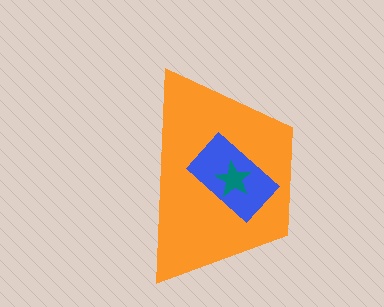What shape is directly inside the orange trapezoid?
The blue rectangle.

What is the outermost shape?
The orange trapezoid.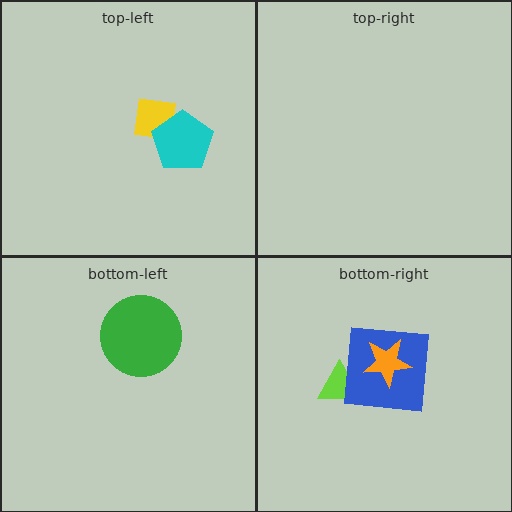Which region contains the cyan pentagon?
The top-left region.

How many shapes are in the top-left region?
2.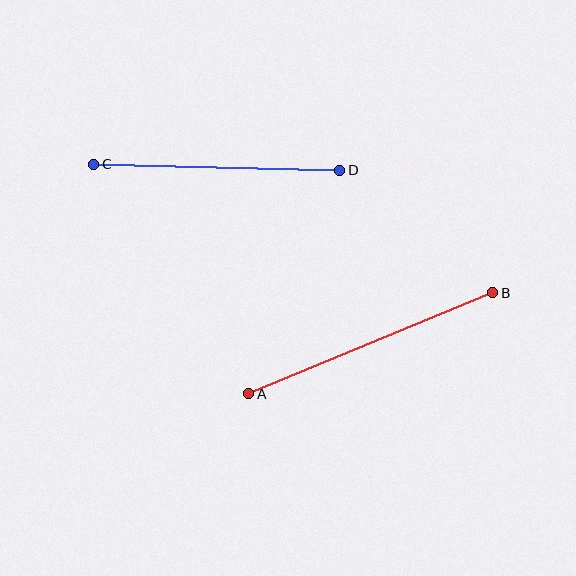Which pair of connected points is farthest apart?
Points A and B are farthest apart.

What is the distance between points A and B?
The distance is approximately 264 pixels.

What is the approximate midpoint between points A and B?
The midpoint is at approximately (371, 343) pixels.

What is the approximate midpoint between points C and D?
The midpoint is at approximately (217, 167) pixels.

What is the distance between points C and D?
The distance is approximately 246 pixels.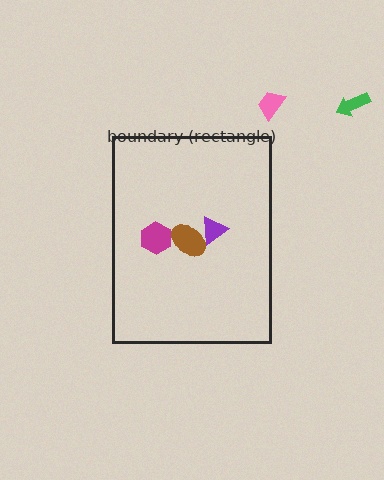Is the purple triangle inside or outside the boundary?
Inside.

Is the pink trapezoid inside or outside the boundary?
Outside.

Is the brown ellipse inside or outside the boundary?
Inside.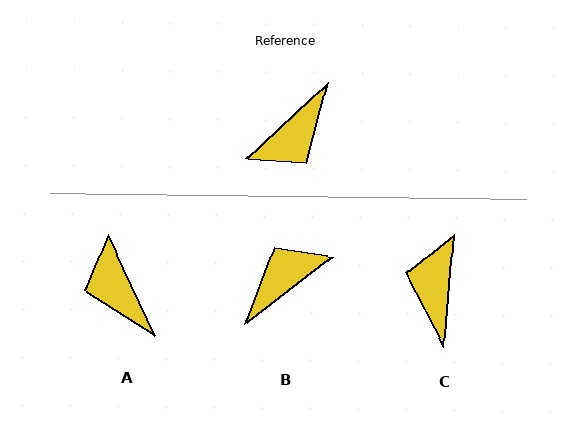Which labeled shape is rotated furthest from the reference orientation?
B, about 174 degrees away.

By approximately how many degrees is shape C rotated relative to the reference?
Approximately 138 degrees clockwise.